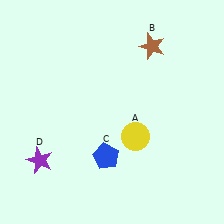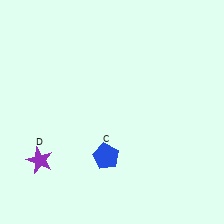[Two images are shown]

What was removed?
The yellow circle (A), the brown star (B) were removed in Image 2.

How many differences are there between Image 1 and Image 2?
There are 2 differences between the two images.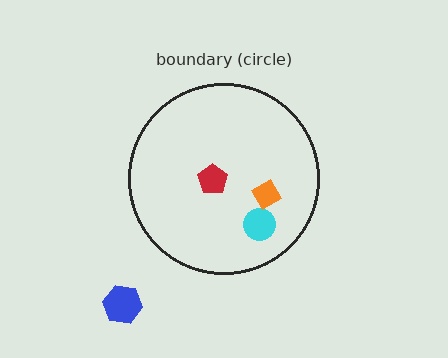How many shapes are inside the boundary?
3 inside, 1 outside.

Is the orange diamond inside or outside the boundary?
Inside.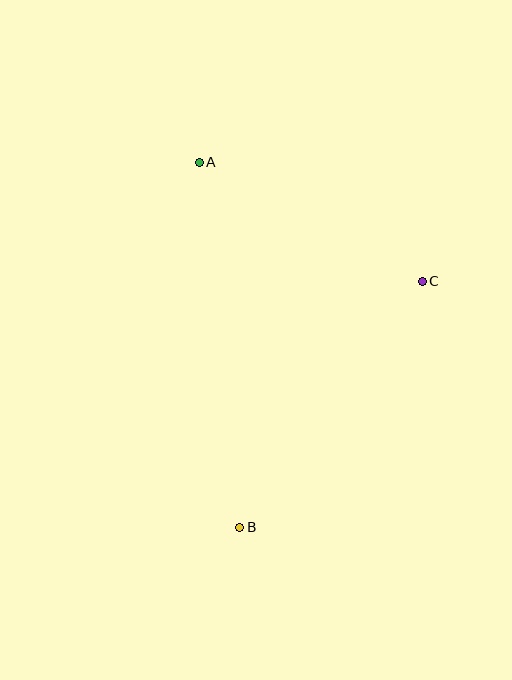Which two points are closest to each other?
Points A and C are closest to each other.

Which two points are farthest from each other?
Points A and B are farthest from each other.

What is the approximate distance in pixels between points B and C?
The distance between B and C is approximately 306 pixels.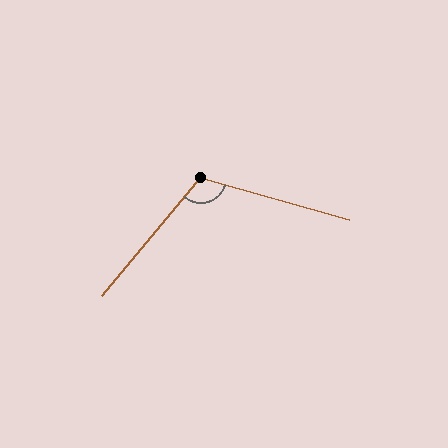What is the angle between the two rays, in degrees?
Approximately 114 degrees.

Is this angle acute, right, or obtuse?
It is obtuse.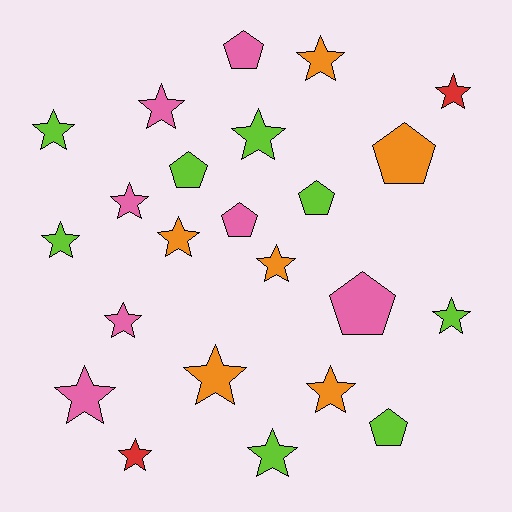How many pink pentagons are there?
There are 3 pink pentagons.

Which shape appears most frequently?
Star, with 16 objects.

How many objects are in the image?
There are 23 objects.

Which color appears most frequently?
Lime, with 8 objects.